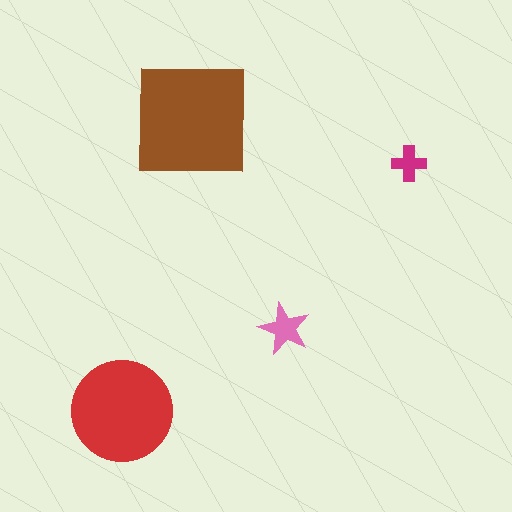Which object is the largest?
The brown square.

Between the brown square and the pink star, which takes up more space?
The brown square.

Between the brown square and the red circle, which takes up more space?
The brown square.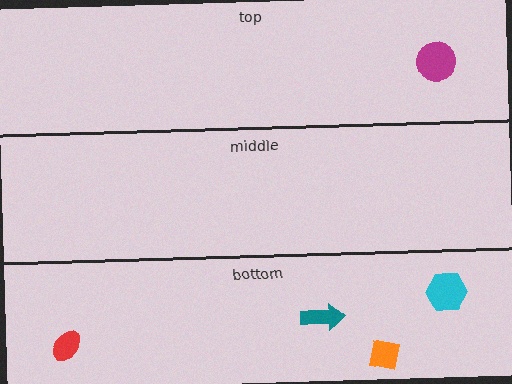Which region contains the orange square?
The bottom region.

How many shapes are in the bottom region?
4.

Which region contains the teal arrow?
The bottom region.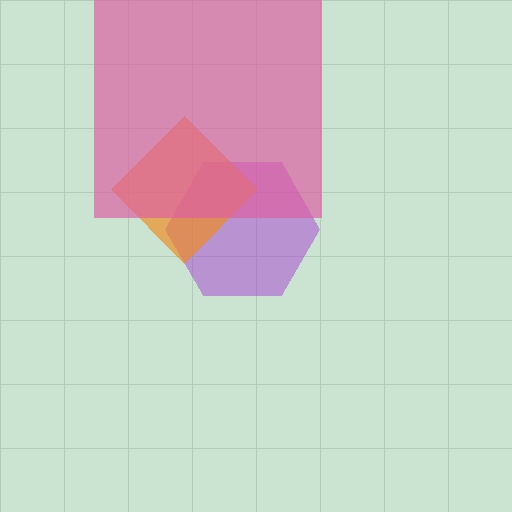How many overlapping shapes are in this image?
There are 3 overlapping shapes in the image.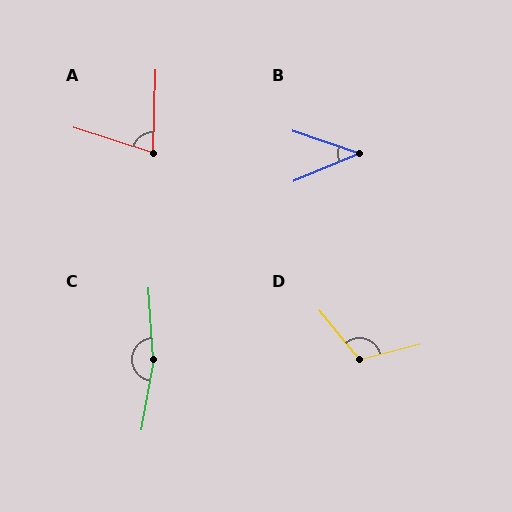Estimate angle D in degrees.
Approximately 115 degrees.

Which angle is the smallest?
B, at approximately 41 degrees.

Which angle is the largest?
C, at approximately 167 degrees.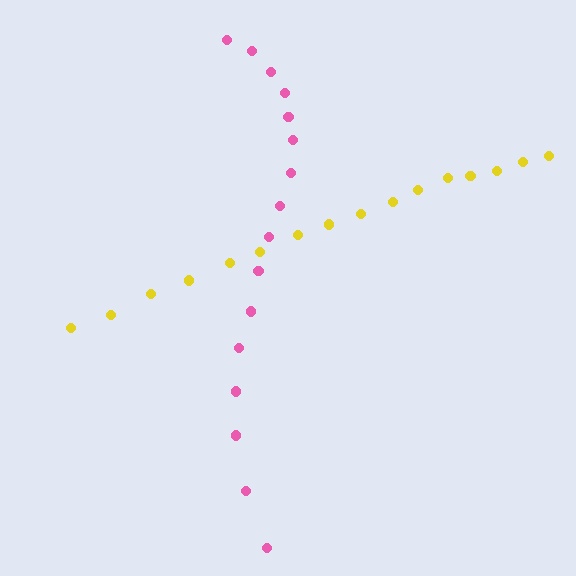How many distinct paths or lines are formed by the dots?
There are 2 distinct paths.